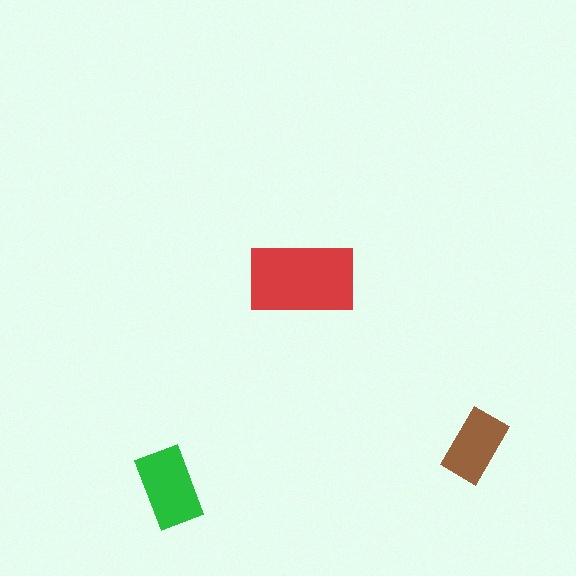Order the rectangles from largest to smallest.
the red one, the green one, the brown one.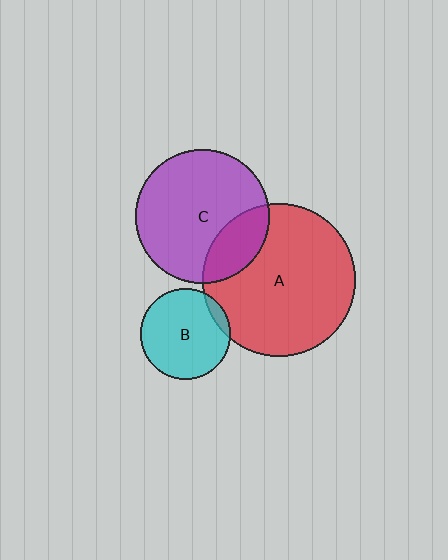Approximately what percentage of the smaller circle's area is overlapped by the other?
Approximately 20%.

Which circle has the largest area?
Circle A (red).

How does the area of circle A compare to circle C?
Approximately 1.3 times.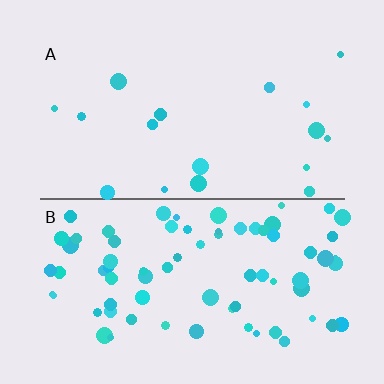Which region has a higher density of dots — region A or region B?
B (the bottom).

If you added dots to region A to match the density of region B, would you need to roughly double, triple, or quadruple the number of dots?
Approximately quadruple.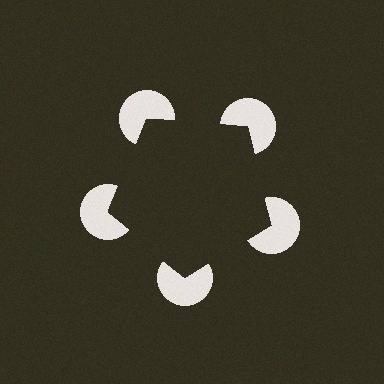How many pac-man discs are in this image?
There are 5 — one at each vertex of the illusory pentagon.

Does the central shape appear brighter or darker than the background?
It typically appears slightly darker than the background, even though no actual brightness change is drawn.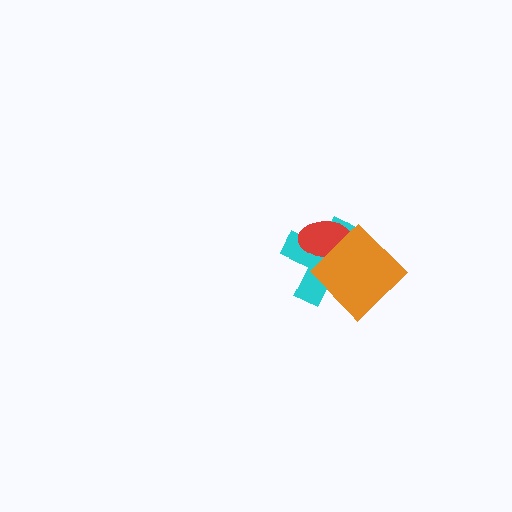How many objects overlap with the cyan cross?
2 objects overlap with the cyan cross.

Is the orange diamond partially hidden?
No, no other shape covers it.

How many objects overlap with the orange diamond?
2 objects overlap with the orange diamond.